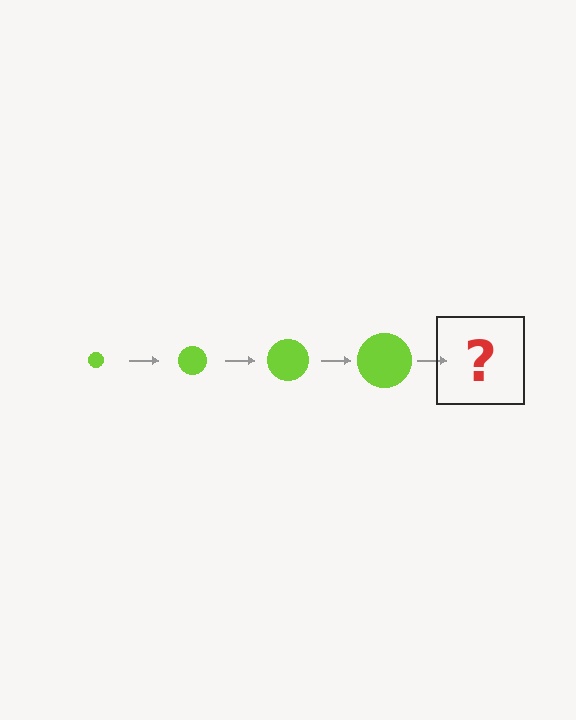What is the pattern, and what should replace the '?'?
The pattern is that the circle gets progressively larger each step. The '?' should be a lime circle, larger than the previous one.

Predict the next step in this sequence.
The next step is a lime circle, larger than the previous one.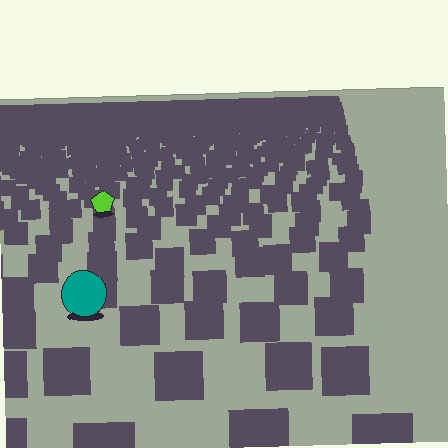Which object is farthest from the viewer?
The lime pentagon is farthest from the viewer. It appears smaller and the ground texture around it is denser.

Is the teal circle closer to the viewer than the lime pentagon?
Yes. The teal circle is closer — you can tell from the texture gradient: the ground texture is coarser near it.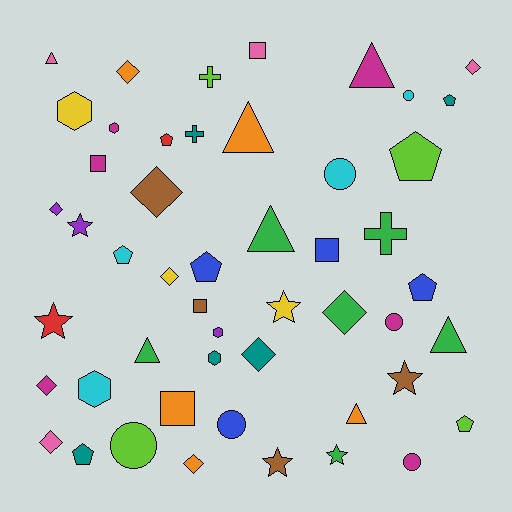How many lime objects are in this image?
There are 4 lime objects.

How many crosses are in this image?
There are 3 crosses.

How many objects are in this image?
There are 50 objects.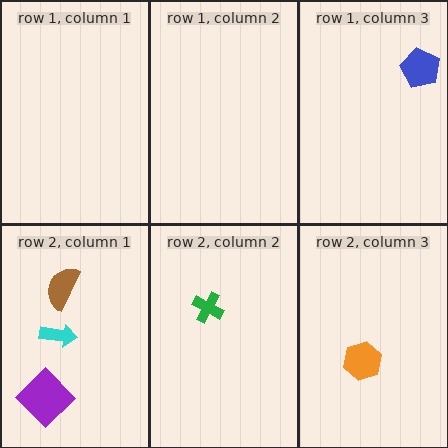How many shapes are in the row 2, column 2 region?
1.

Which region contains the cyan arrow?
The row 2, column 1 region.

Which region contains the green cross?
The row 2, column 2 region.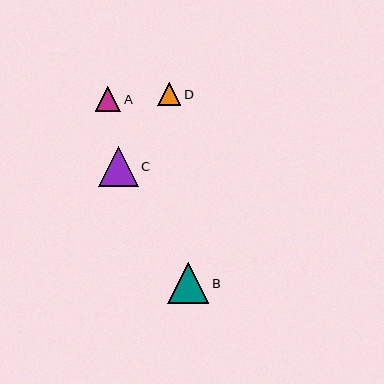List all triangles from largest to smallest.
From largest to smallest: B, C, A, D.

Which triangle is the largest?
Triangle B is the largest with a size of approximately 41 pixels.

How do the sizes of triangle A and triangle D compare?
Triangle A and triangle D are approximately the same size.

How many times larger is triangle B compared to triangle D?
Triangle B is approximately 1.8 times the size of triangle D.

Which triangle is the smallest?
Triangle D is the smallest with a size of approximately 23 pixels.